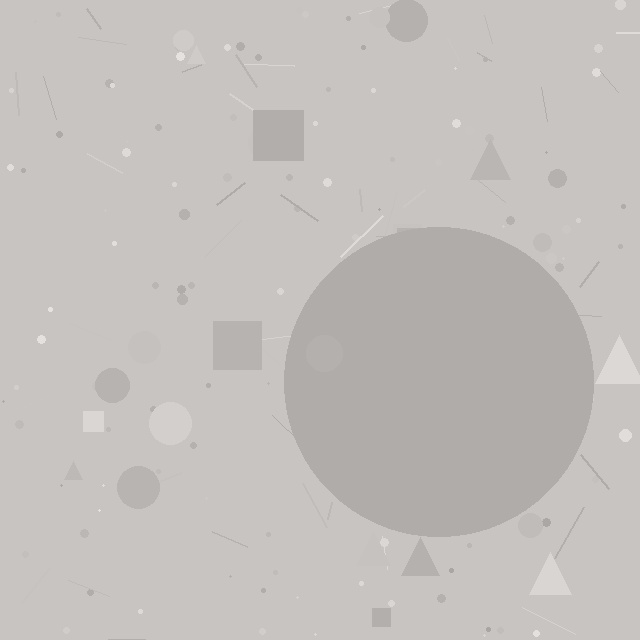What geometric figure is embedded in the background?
A circle is embedded in the background.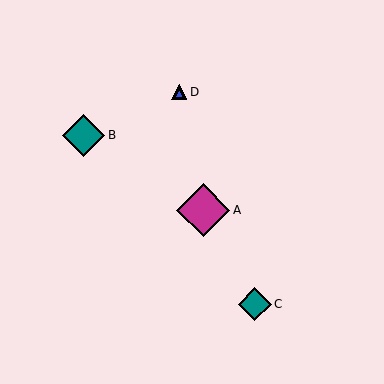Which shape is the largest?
The magenta diamond (labeled A) is the largest.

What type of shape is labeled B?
Shape B is a teal diamond.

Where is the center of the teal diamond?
The center of the teal diamond is at (255, 304).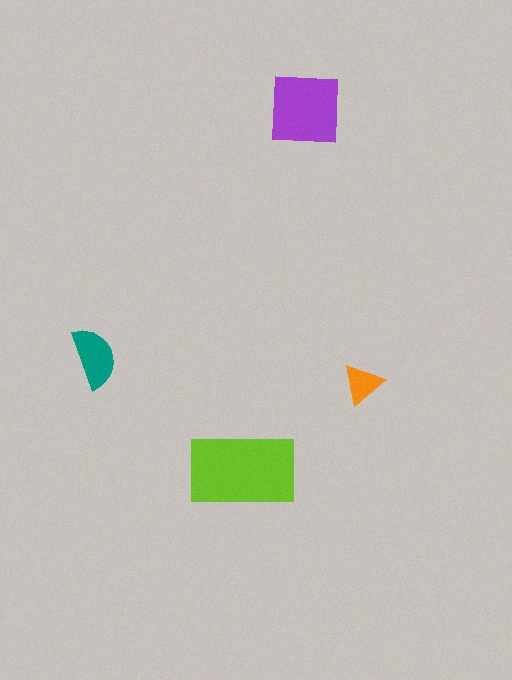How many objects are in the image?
There are 4 objects in the image.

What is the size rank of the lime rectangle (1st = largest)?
1st.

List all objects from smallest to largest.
The orange triangle, the teal semicircle, the purple square, the lime rectangle.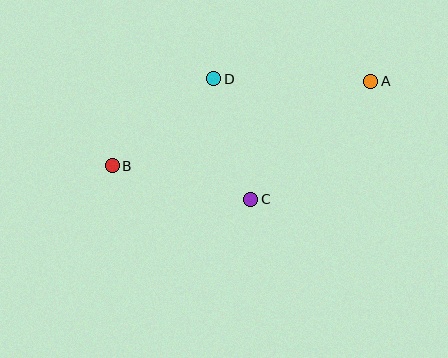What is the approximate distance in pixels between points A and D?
The distance between A and D is approximately 157 pixels.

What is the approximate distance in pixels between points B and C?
The distance between B and C is approximately 143 pixels.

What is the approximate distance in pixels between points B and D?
The distance between B and D is approximately 134 pixels.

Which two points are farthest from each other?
Points A and B are farthest from each other.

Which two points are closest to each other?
Points C and D are closest to each other.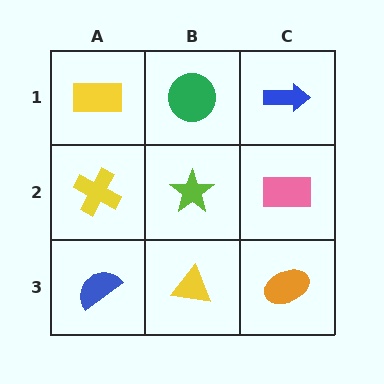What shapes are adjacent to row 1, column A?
A yellow cross (row 2, column A), a green circle (row 1, column B).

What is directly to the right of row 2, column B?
A pink rectangle.